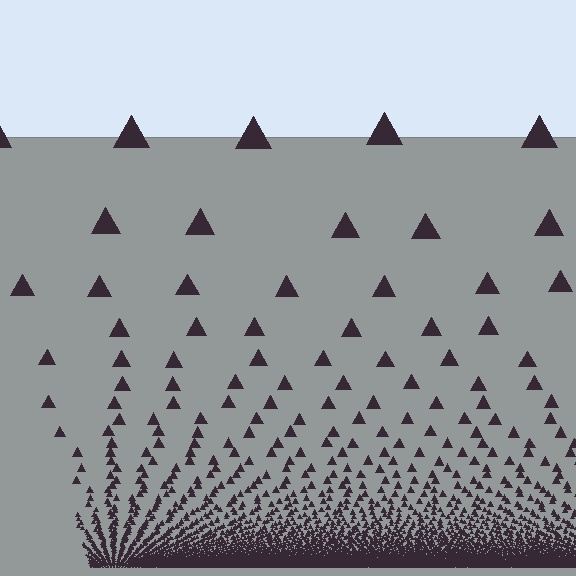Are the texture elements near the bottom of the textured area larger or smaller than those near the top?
Smaller. The gradient is inverted — elements near the bottom are smaller and denser.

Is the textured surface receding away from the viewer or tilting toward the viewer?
The surface appears to tilt toward the viewer. Texture elements get larger and sparser toward the top.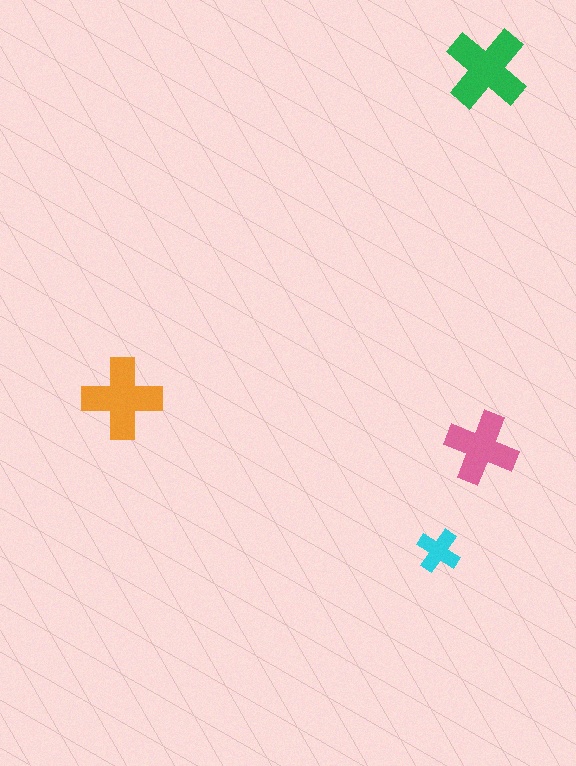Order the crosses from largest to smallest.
the green one, the orange one, the pink one, the cyan one.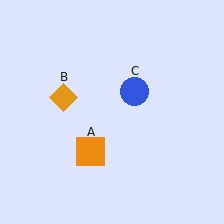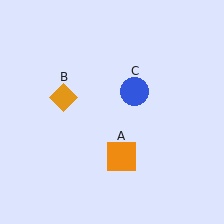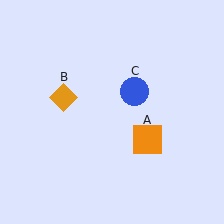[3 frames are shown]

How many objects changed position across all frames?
1 object changed position: orange square (object A).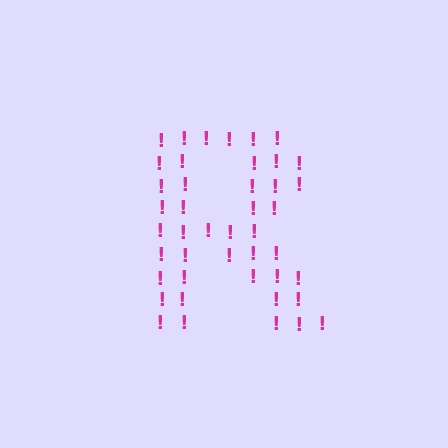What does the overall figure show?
The overall figure shows the letter R.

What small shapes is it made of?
It is made of small exclamation marks.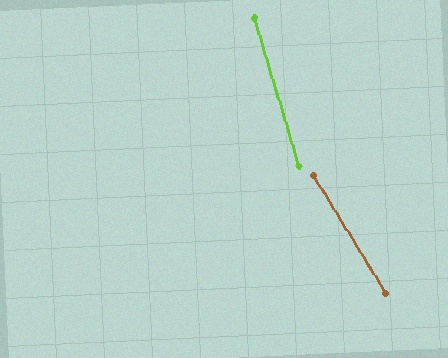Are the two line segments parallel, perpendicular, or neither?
Neither parallel nor perpendicular — they differ by about 15°.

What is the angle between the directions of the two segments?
Approximately 15 degrees.